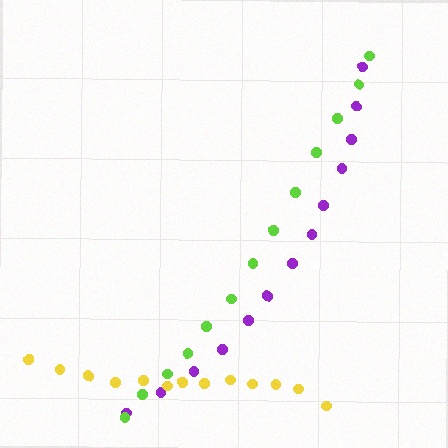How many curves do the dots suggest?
There are 3 distinct paths.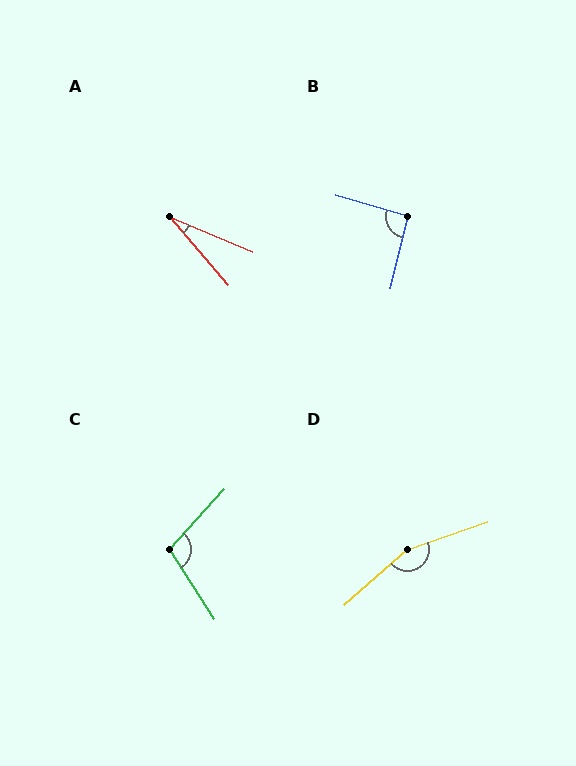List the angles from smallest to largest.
A (27°), B (93°), C (105°), D (158°).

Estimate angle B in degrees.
Approximately 93 degrees.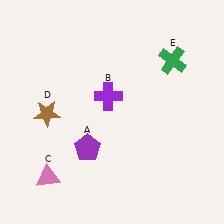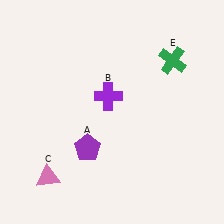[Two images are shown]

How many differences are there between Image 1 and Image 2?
There is 1 difference between the two images.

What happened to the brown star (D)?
The brown star (D) was removed in Image 2. It was in the bottom-left area of Image 1.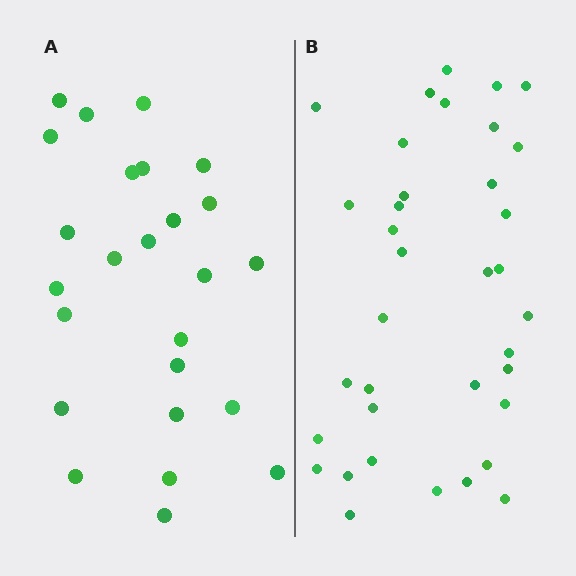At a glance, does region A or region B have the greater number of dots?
Region B (the right region) has more dots.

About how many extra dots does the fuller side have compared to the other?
Region B has roughly 12 or so more dots than region A.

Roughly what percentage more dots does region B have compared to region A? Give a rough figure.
About 45% more.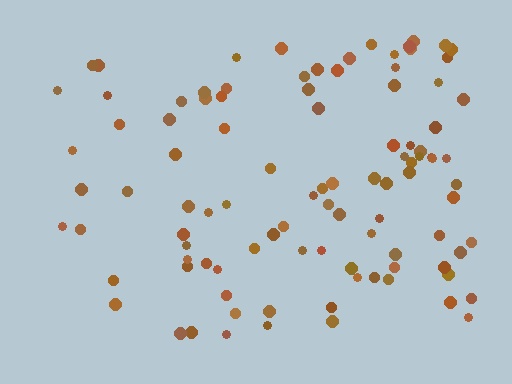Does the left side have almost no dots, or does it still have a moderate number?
Still a moderate number, just noticeably fewer than the right.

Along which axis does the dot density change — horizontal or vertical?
Horizontal.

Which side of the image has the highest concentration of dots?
The right.